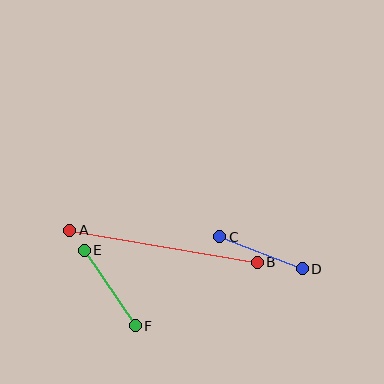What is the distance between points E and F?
The distance is approximately 91 pixels.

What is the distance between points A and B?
The distance is approximately 190 pixels.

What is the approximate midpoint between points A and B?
The midpoint is at approximately (164, 246) pixels.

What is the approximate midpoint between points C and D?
The midpoint is at approximately (261, 253) pixels.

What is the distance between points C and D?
The distance is approximately 88 pixels.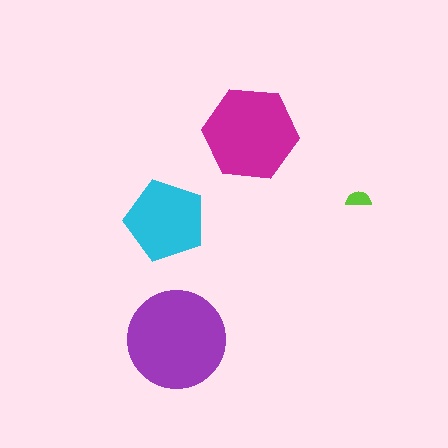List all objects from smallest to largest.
The lime semicircle, the cyan pentagon, the magenta hexagon, the purple circle.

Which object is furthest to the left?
The cyan pentagon is leftmost.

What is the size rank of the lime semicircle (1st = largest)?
4th.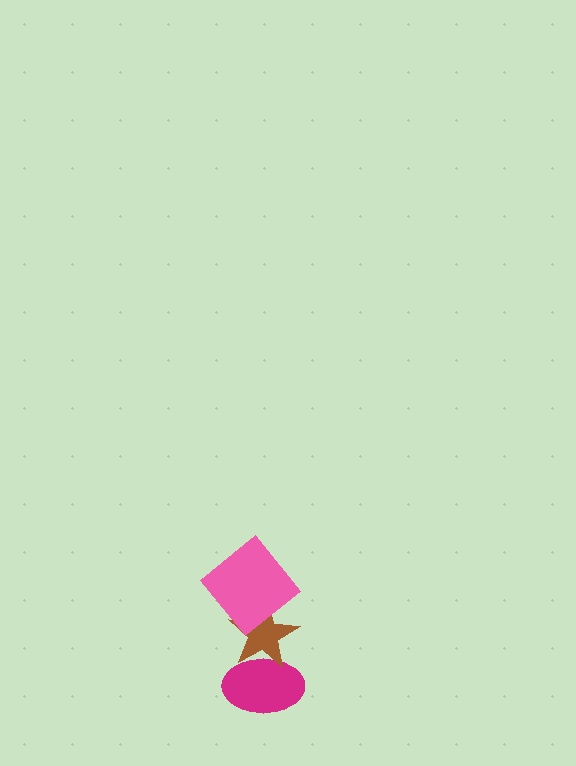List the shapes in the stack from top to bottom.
From top to bottom: the pink diamond, the brown star, the magenta ellipse.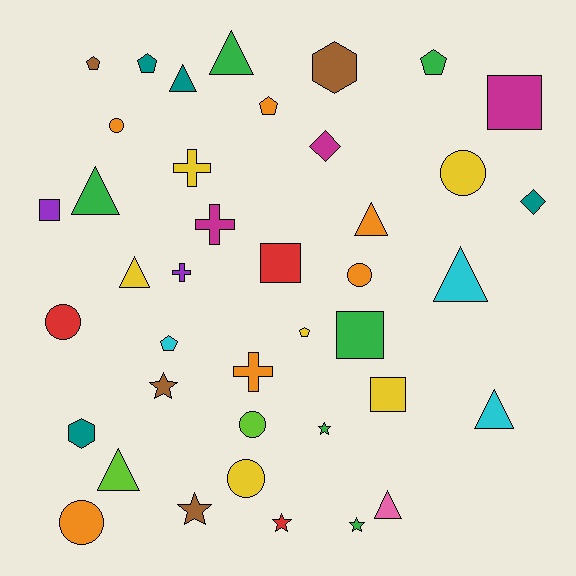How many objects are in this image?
There are 40 objects.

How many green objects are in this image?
There are 6 green objects.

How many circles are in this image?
There are 7 circles.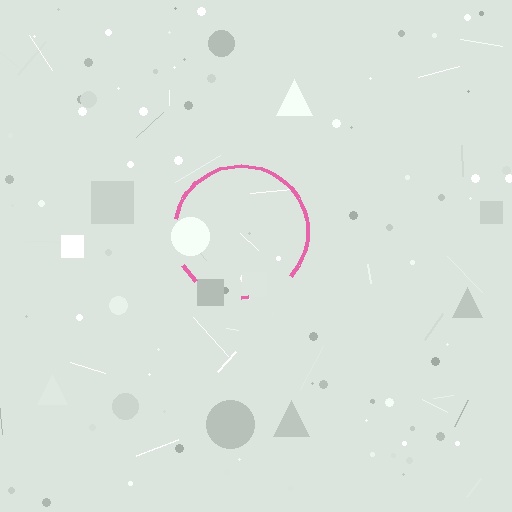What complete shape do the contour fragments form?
The contour fragments form a circle.